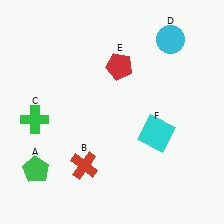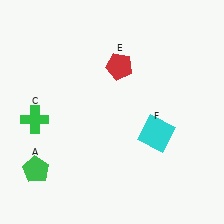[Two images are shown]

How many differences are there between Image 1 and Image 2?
There are 2 differences between the two images.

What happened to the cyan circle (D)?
The cyan circle (D) was removed in Image 2. It was in the top-right area of Image 1.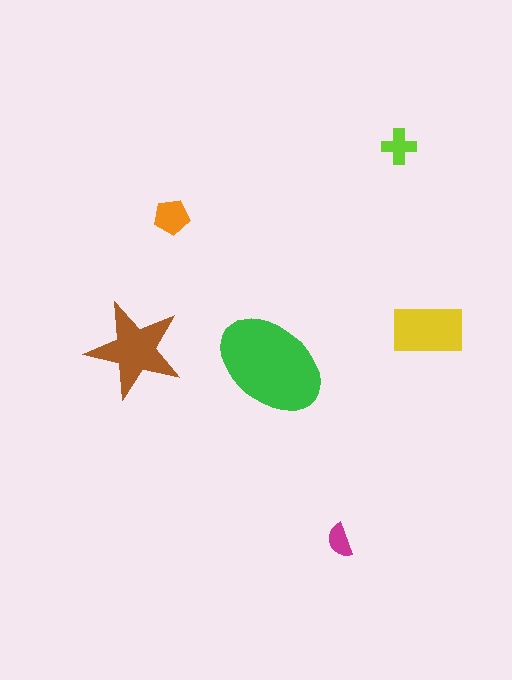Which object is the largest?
The green ellipse.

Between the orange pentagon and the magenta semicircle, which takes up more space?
The orange pentagon.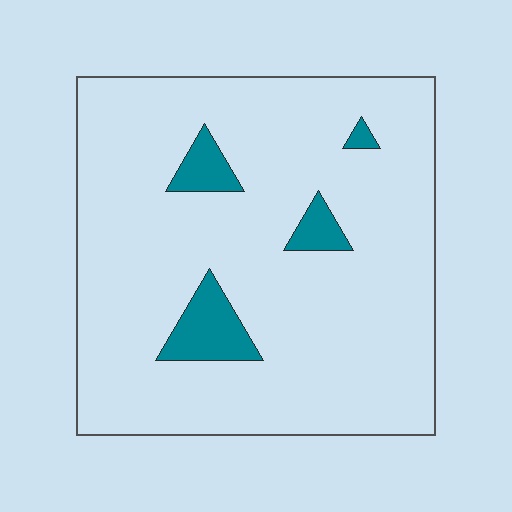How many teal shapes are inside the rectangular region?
4.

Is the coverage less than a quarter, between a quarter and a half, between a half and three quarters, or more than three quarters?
Less than a quarter.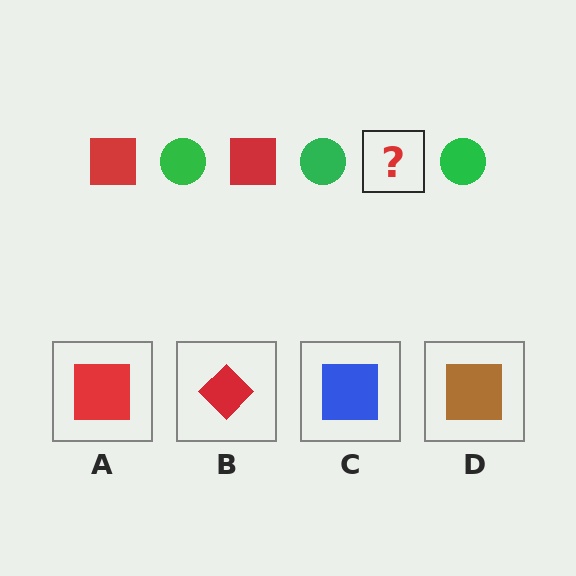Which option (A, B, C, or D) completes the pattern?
A.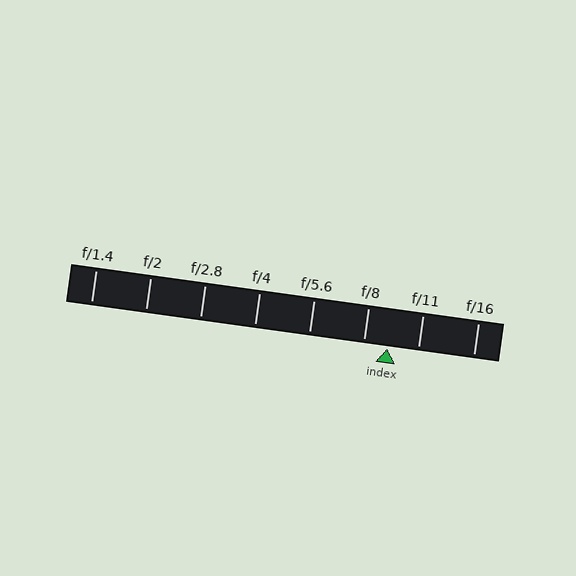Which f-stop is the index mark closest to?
The index mark is closest to f/8.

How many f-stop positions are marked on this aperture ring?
There are 8 f-stop positions marked.